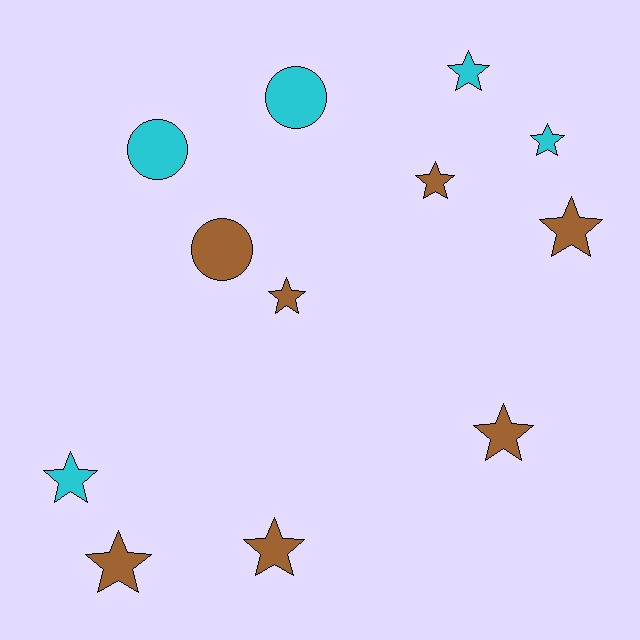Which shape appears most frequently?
Star, with 9 objects.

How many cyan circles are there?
There are 2 cyan circles.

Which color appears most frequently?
Brown, with 7 objects.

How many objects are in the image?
There are 12 objects.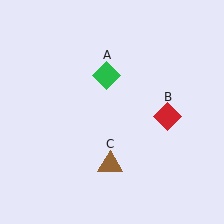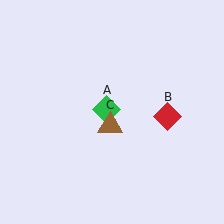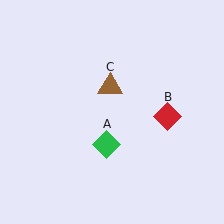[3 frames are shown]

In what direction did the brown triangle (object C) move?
The brown triangle (object C) moved up.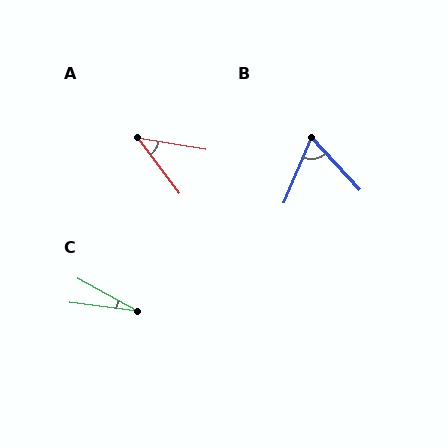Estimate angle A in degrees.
Approximately 44 degrees.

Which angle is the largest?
B, at approximately 66 degrees.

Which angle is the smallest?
C, at approximately 21 degrees.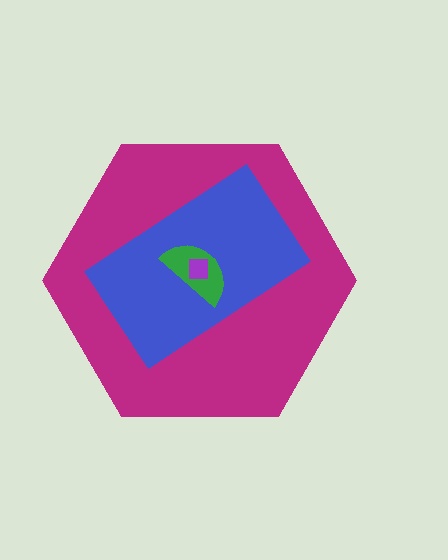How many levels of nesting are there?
4.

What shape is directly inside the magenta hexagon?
The blue rectangle.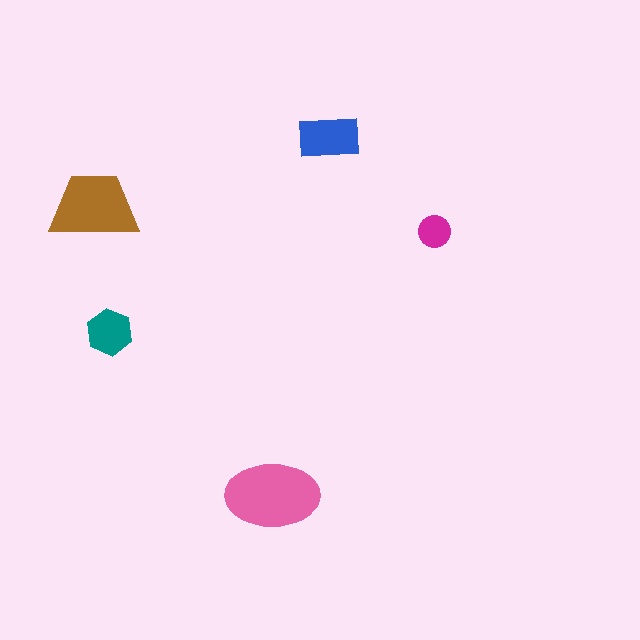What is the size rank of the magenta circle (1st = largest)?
5th.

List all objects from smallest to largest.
The magenta circle, the teal hexagon, the blue rectangle, the brown trapezoid, the pink ellipse.